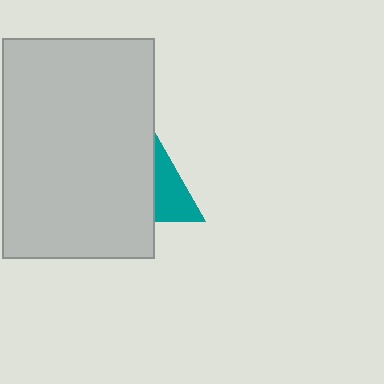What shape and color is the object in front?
The object in front is a light gray rectangle.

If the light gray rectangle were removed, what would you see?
You would see the complete teal triangle.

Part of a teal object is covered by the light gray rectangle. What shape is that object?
It is a triangle.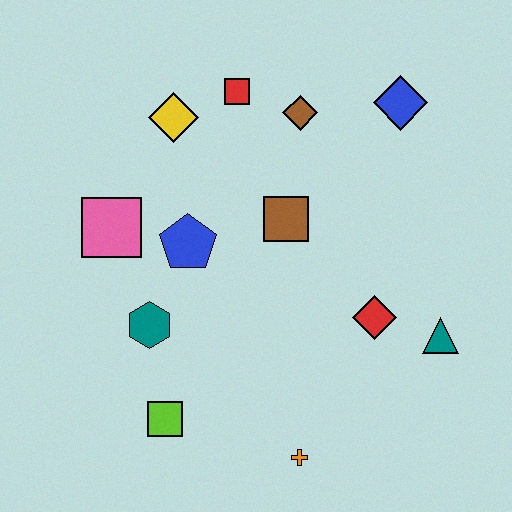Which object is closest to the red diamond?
The teal triangle is closest to the red diamond.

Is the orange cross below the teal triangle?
Yes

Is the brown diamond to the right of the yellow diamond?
Yes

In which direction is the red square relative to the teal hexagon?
The red square is above the teal hexagon.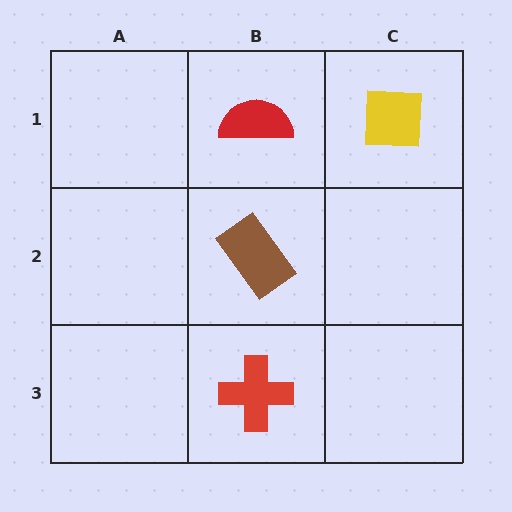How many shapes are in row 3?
1 shape.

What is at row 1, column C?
A yellow square.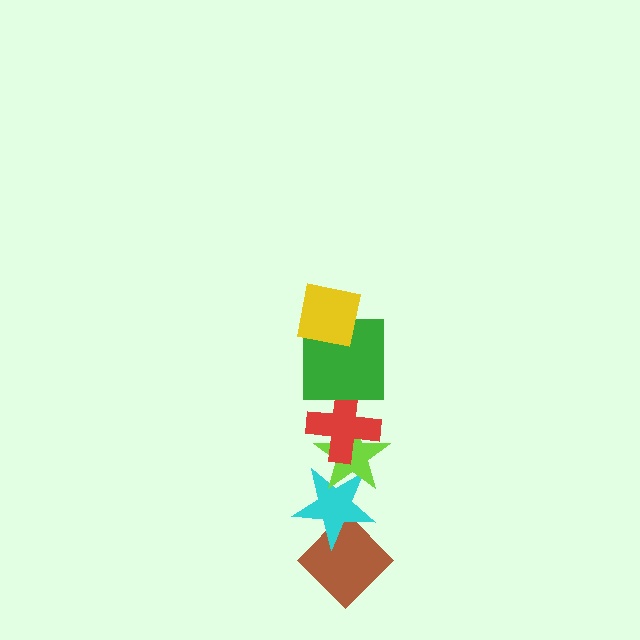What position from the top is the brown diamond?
The brown diamond is 6th from the top.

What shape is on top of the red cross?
The green square is on top of the red cross.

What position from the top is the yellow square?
The yellow square is 1st from the top.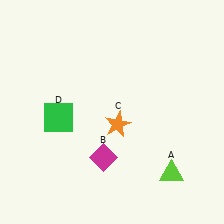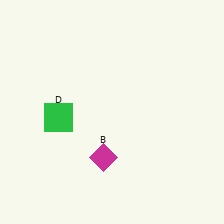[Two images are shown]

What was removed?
The orange star (C), the lime triangle (A) were removed in Image 2.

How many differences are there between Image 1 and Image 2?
There are 2 differences between the two images.